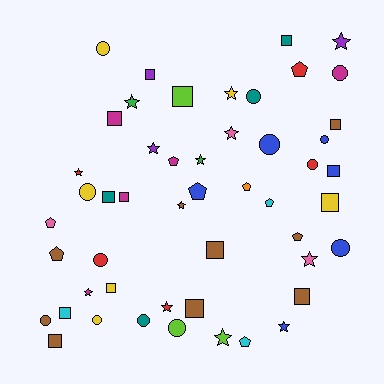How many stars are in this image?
There are 13 stars.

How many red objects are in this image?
There are 5 red objects.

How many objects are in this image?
There are 50 objects.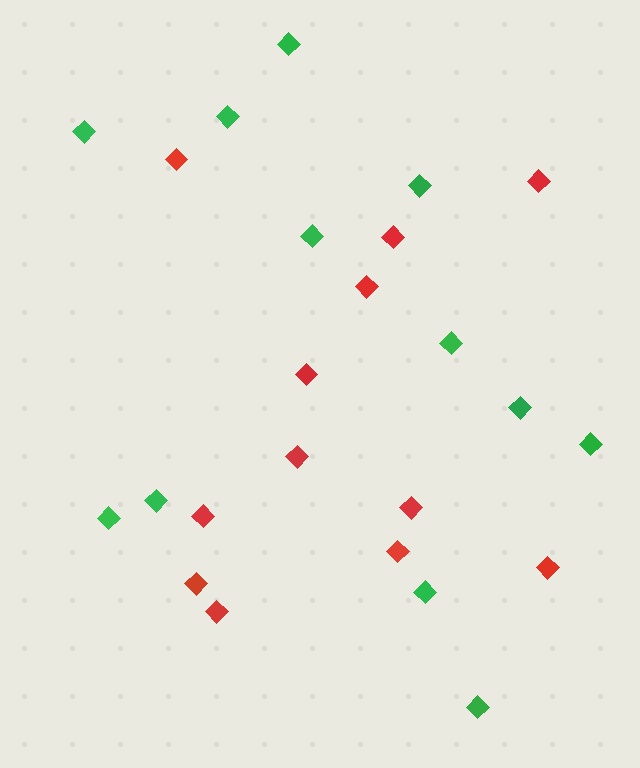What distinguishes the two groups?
There are 2 groups: one group of red diamonds (12) and one group of green diamonds (12).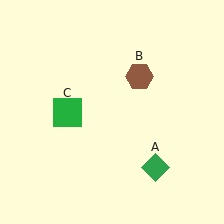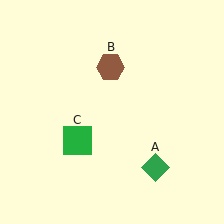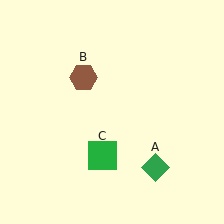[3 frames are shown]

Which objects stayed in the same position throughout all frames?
Green diamond (object A) remained stationary.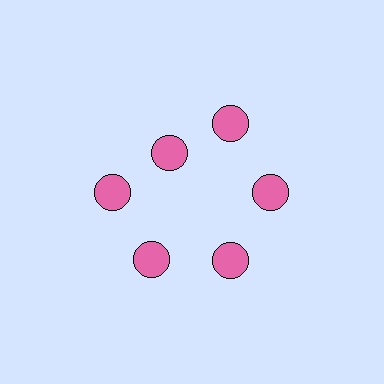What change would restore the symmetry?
The symmetry would be restored by moving it outward, back onto the ring so that all 6 circles sit at equal angles and equal distance from the center.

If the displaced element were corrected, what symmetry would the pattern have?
It would have 6-fold rotational symmetry — the pattern would map onto itself every 60 degrees.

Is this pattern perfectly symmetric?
No. The 6 pink circles are arranged in a ring, but one element near the 11 o'clock position is pulled inward toward the center, breaking the 6-fold rotational symmetry.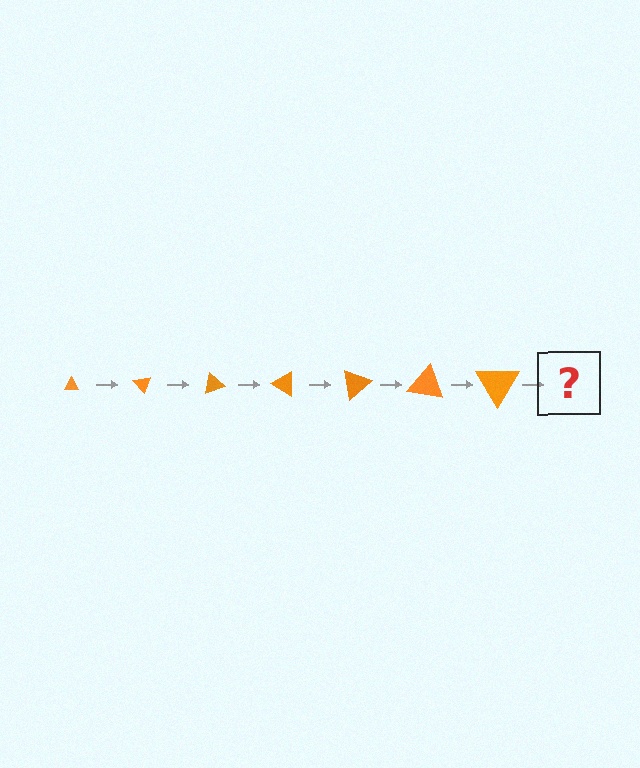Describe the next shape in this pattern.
It should be a triangle, larger than the previous one and rotated 350 degrees from the start.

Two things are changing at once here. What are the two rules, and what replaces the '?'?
The two rules are that the triangle grows larger each step and it rotates 50 degrees each step. The '?' should be a triangle, larger than the previous one and rotated 350 degrees from the start.